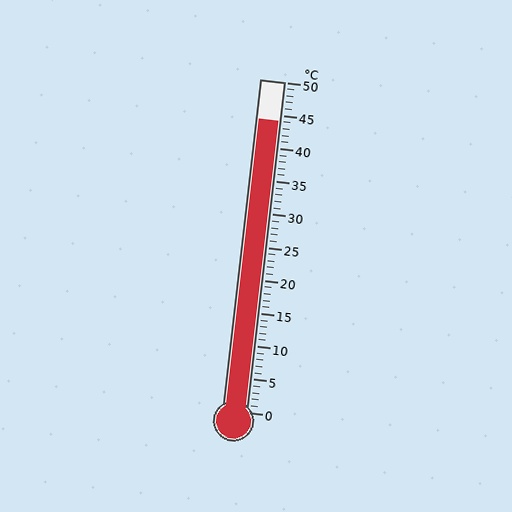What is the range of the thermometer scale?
The thermometer scale ranges from 0°C to 50°C.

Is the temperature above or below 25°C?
The temperature is above 25°C.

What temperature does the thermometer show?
The thermometer shows approximately 44°C.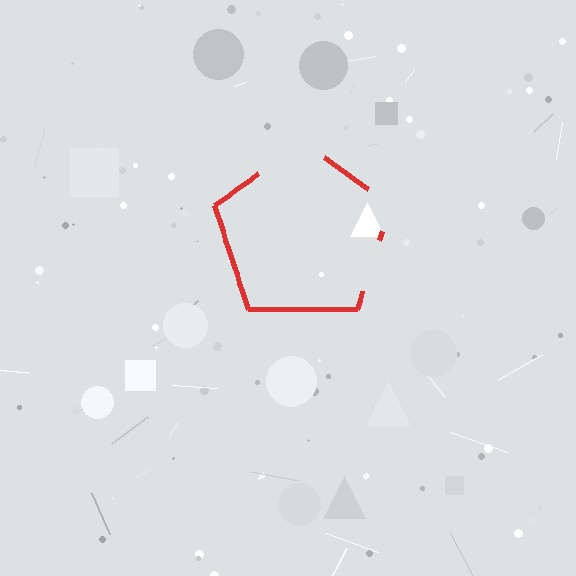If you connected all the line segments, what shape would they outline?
They would outline a pentagon.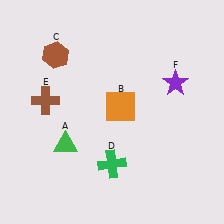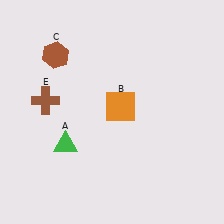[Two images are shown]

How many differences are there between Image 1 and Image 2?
There are 2 differences between the two images.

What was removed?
The purple star (F), the green cross (D) were removed in Image 2.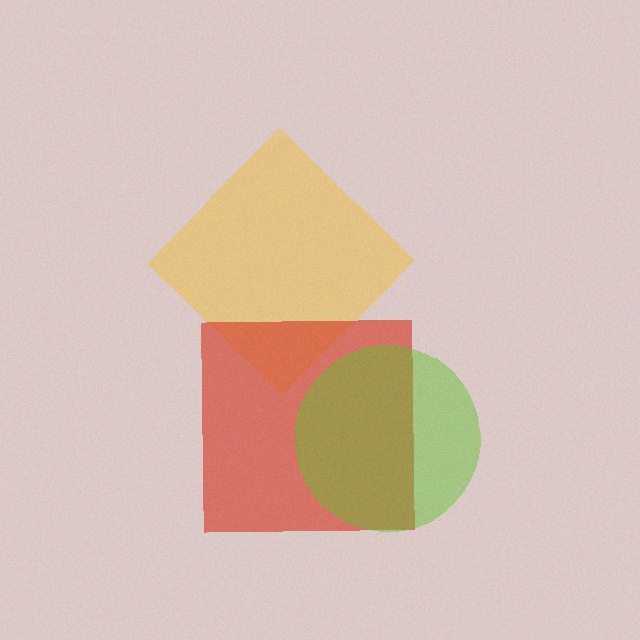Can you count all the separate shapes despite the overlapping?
Yes, there are 3 separate shapes.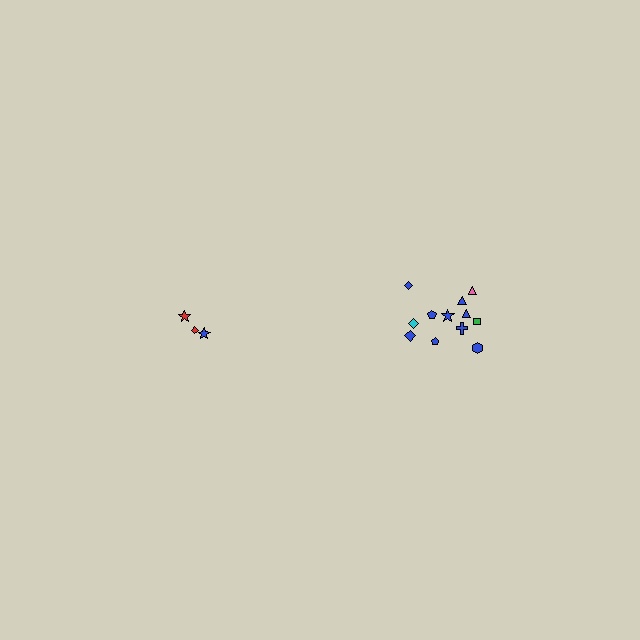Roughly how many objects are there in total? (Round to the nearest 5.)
Roughly 15 objects in total.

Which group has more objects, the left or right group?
The right group.